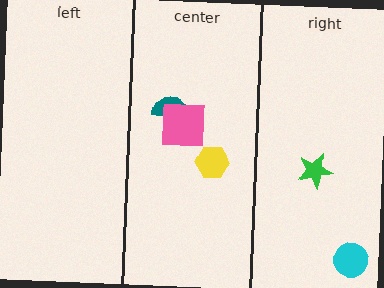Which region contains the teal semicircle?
The center region.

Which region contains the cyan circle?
The right region.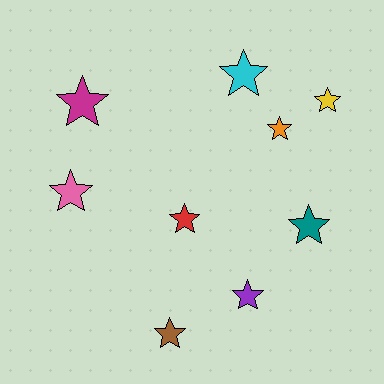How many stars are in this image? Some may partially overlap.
There are 9 stars.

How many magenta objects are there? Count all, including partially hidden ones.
There is 1 magenta object.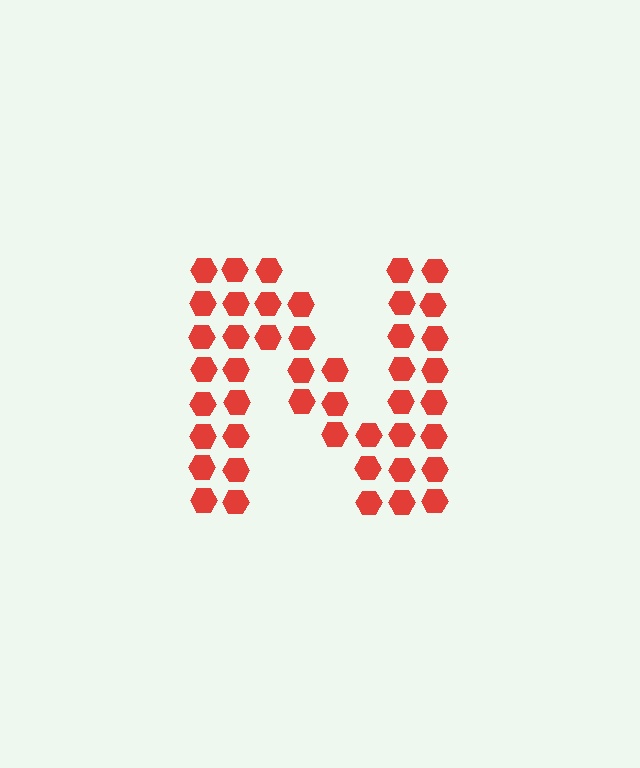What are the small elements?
The small elements are hexagons.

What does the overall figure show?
The overall figure shows the letter N.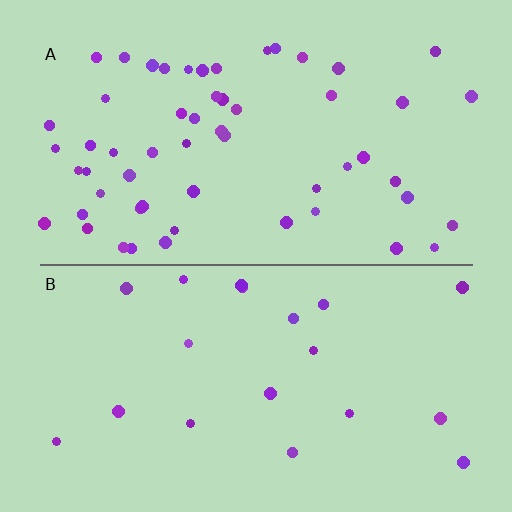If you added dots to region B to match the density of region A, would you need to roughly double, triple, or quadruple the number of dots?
Approximately triple.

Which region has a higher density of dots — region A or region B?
A (the top).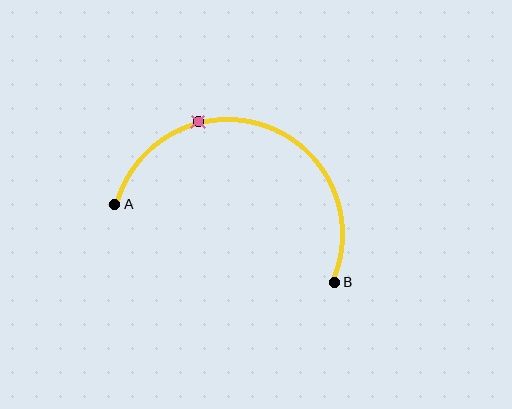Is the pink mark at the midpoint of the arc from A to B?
No. The pink mark lies on the arc but is closer to endpoint A. The arc midpoint would be at the point on the curve equidistant along the arc from both A and B.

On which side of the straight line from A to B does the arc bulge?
The arc bulges above the straight line connecting A and B.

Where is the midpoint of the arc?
The arc midpoint is the point on the curve farthest from the straight line joining A and B. It sits above that line.